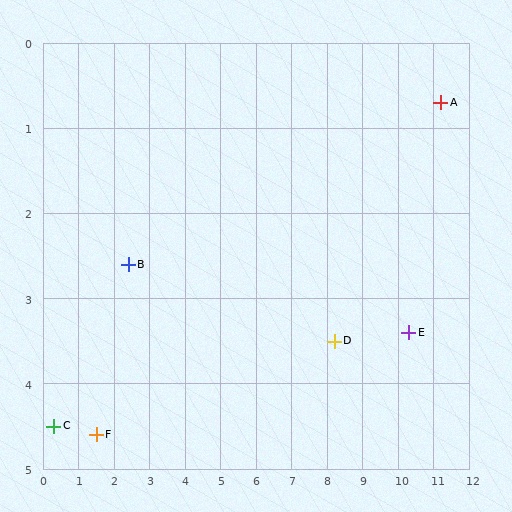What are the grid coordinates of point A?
Point A is at approximately (11.2, 0.7).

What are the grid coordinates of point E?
Point E is at approximately (10.3, 3.4).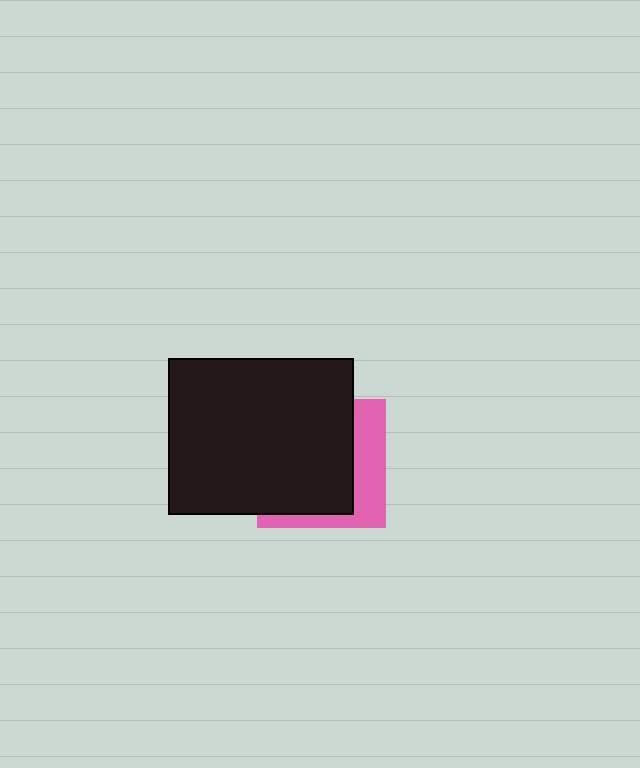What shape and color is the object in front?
The object in front is a black rectangle.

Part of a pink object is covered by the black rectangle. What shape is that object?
It is a square.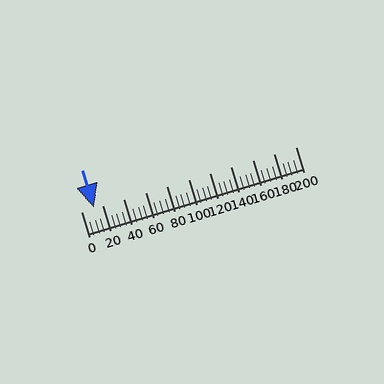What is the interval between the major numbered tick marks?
The major tick marks are spaced 20 units apart.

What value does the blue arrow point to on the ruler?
The blue arrow points to approximately 12.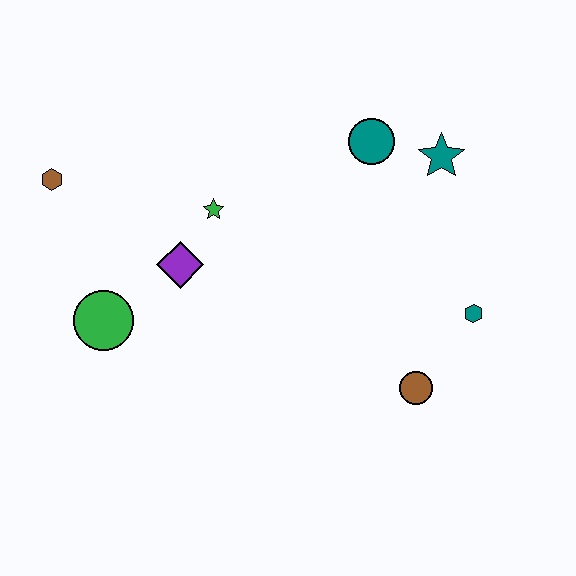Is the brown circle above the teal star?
No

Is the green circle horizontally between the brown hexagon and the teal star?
Yes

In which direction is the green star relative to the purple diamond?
The green star is above the purple diamond.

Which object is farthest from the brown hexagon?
The teal hexagon is farthest from the brown hexagon.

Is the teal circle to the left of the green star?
No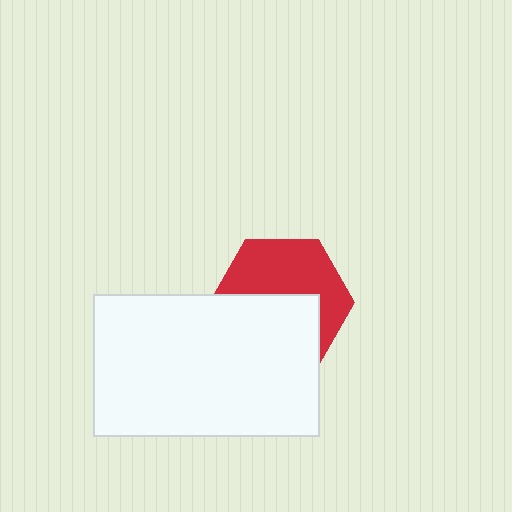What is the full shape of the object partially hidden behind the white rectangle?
The partially hidden object is a red hexagon.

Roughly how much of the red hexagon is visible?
About half of it is visible (roughly 51%).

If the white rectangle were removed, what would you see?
You would see the complete red hexagon.